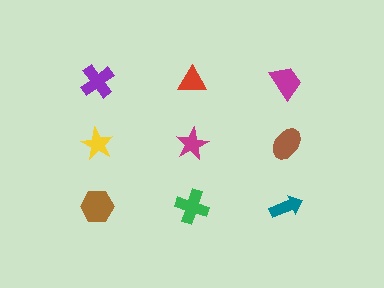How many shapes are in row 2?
3 shapes.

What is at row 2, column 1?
A yellow star.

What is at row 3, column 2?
A green cross.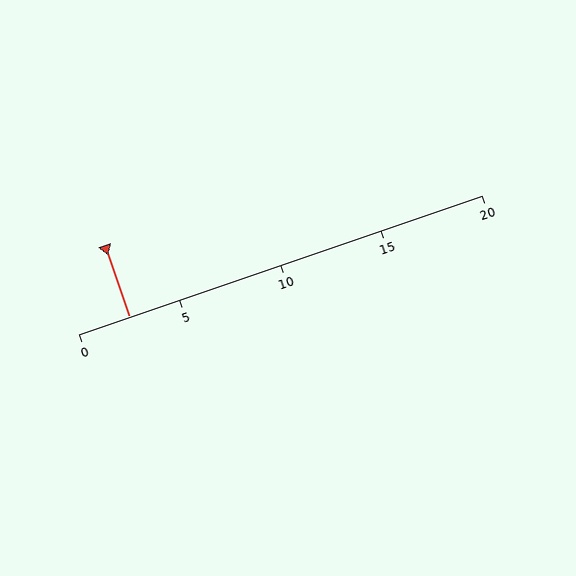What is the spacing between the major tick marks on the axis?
The major ticks are spaced 5 apart.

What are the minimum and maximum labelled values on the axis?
The axis runs from 0 to 20.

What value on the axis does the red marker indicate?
The marker indicates approximately 2.5.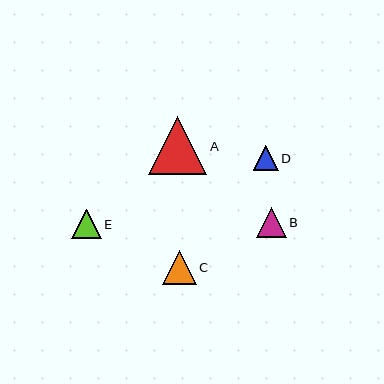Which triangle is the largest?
Triangle A is the largest with a size of approximately 58 pixels.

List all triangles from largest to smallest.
From largest to smallest: A, C, E, B, D.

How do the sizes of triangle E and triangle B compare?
Triangle E and triangle B are approximately the same size.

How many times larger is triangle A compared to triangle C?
Triangle A is approximately 1.7 times the size of triangle C.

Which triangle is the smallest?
Triangle D is the smallest with a size of approximately 25 pixels.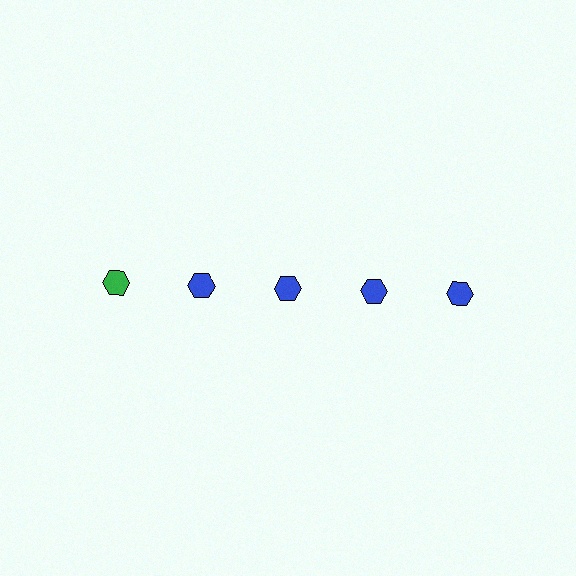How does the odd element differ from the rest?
It has a different color: green instead of blue.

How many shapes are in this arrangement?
There are 5 shapes arranged in a grid pattern.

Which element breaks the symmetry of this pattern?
The green hexagon in the top row, leftmost column breaks the symmetry. All other shapes are blue hexagons.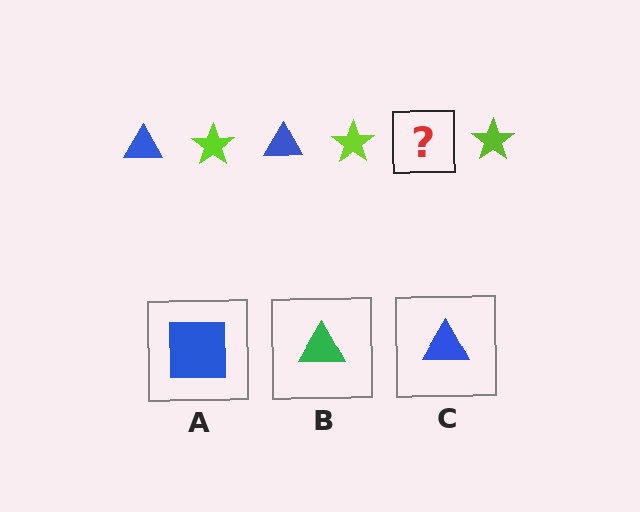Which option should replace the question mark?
Option C.